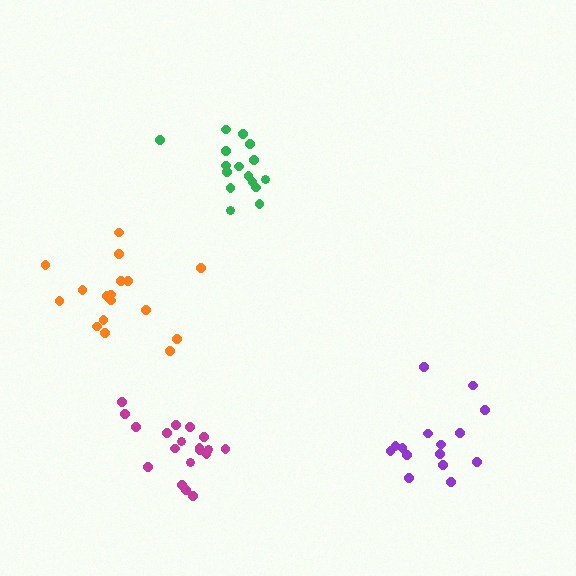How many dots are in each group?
Group 1: 19 dots, Group 2: 16 dots, Group 3: 17 dots, Group 4: 15 dots (67 total).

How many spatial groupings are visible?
There are 4 spatial groupings.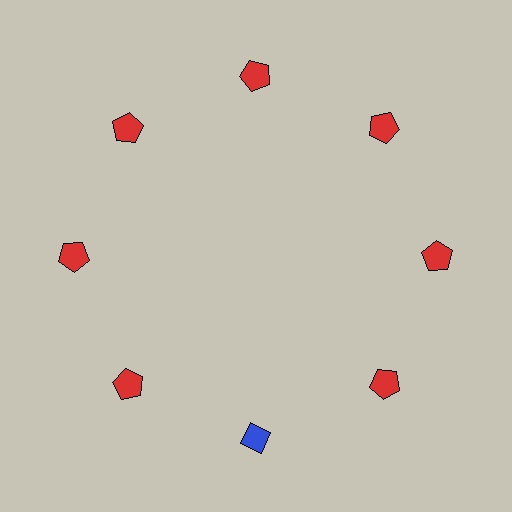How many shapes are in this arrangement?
There are 8 shapes arranged in a ring pattern.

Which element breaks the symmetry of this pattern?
The blue diamond at roughly the 6 o'clock position breaks the symmetry. All other shapes are red pentagons.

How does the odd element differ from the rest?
It differs in both color (blue instead of red) and shape (diamond instead of pentagon).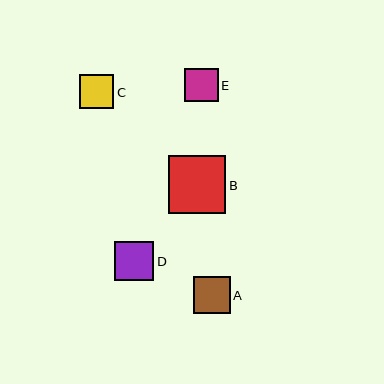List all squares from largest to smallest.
From largest to smallest: B, D, A, C, E.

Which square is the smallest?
Square E is the smallest with a size of approximately 33 pixels.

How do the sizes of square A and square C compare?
Square A and square C are approximately the same size.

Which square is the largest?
Square B is the largest with a size of approximately 57 pixels.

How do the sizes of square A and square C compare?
Square A and square C are approximately the same size.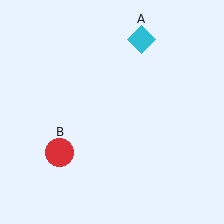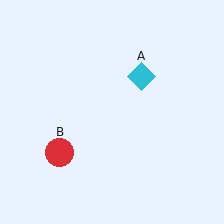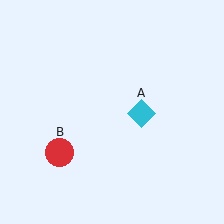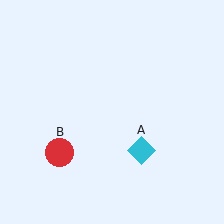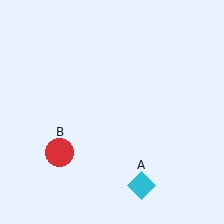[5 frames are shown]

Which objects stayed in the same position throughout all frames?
Red circle (object B) remained stationary.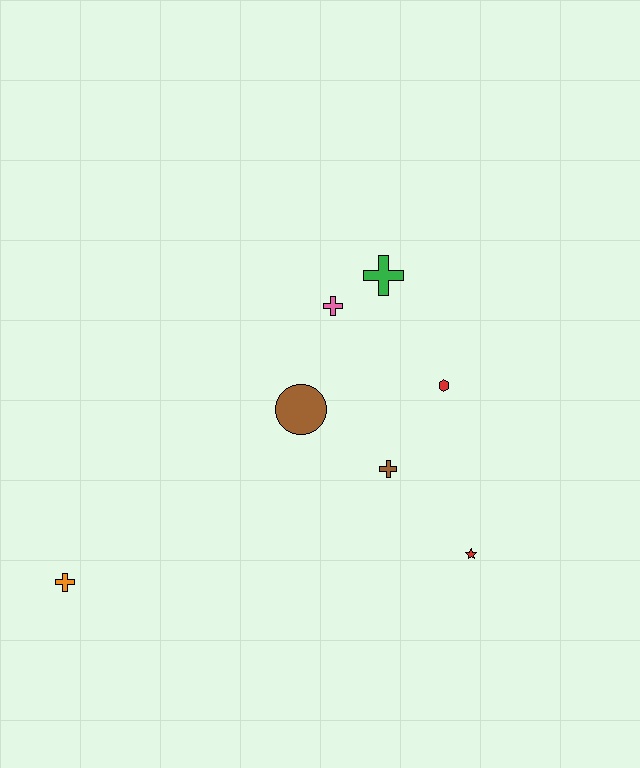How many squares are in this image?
There are no squares.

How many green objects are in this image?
There is 1 green object.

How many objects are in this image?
There are 7 objects.